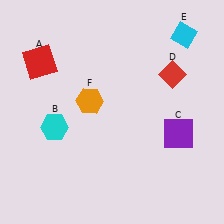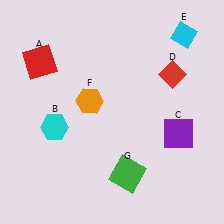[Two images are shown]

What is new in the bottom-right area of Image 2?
A green square (G) was added in the bottom-right area of Image 2.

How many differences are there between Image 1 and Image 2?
There is 1 difference between the two images.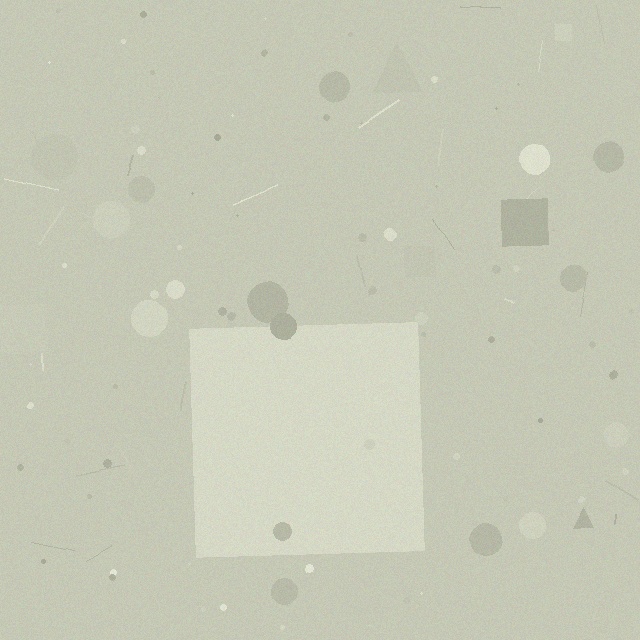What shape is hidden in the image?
A square is hidden in the image.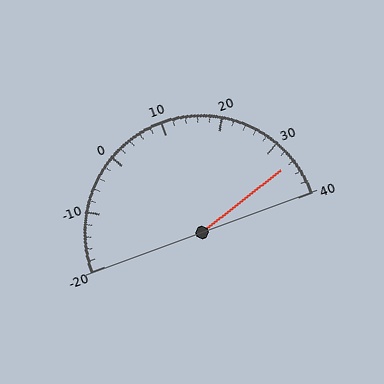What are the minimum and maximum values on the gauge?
The gauge ranges from -20 to 40.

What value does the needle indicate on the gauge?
The needle indicates approximately 34.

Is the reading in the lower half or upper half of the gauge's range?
The reading is in the upper half of the range (-20 to 40).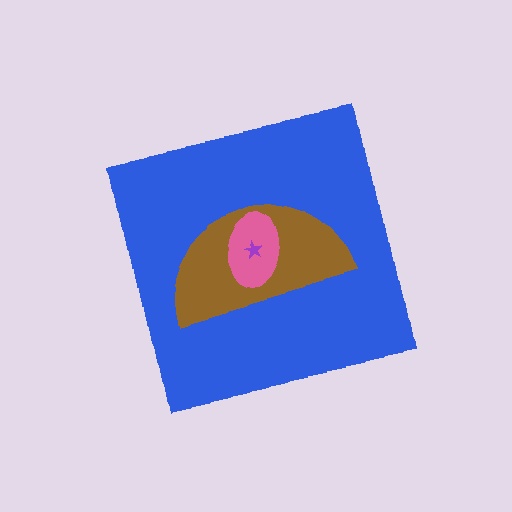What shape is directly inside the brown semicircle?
The pink ellipse.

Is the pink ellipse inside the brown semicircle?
Yes.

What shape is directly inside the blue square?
The brown semicircle.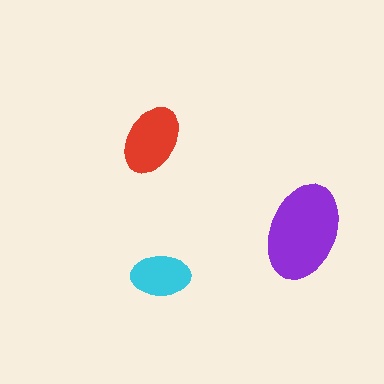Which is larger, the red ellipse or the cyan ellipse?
The red one.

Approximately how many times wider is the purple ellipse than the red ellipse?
About 1.5 times wider.